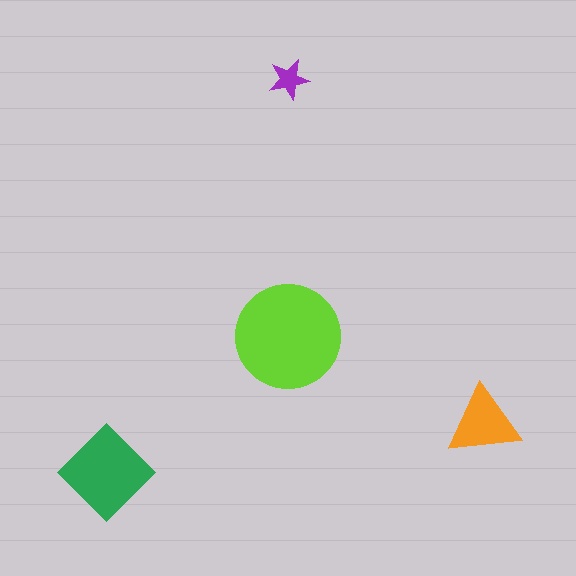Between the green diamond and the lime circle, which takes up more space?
The lime circle.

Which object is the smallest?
The purple star.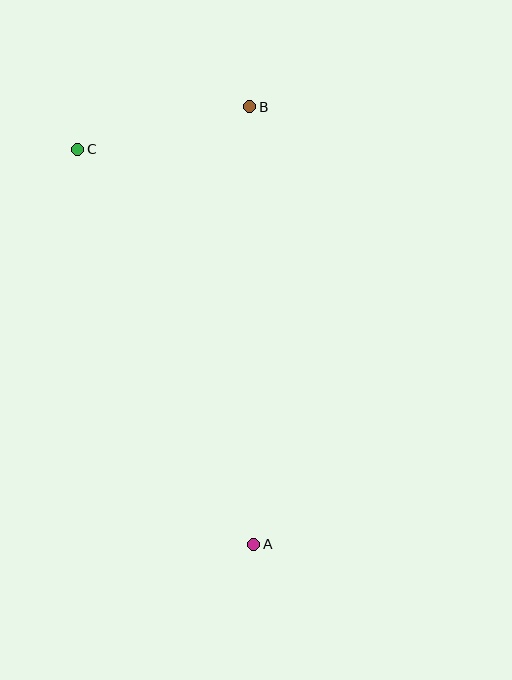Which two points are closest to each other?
Points B and C are closest to each other.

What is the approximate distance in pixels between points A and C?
The distance between A and C is approximately 432 pixels.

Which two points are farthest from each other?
Points A and B are farthest from each other.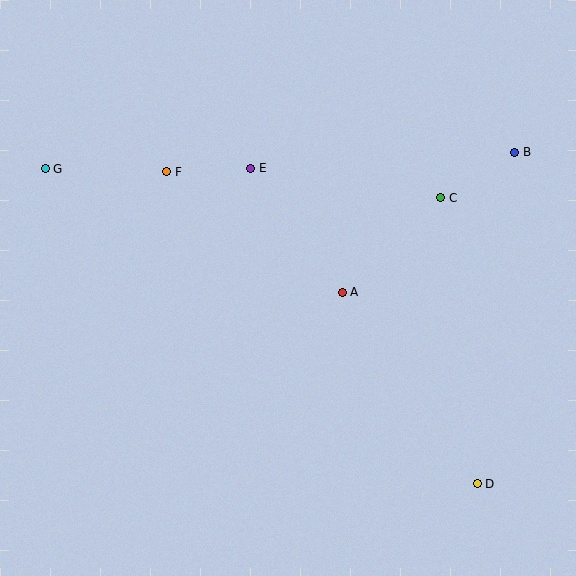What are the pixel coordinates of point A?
Point A is at (342, 292).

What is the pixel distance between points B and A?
The distance between B and A is 222 pixels.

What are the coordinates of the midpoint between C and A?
The midpoint between C and A is at (392, 245).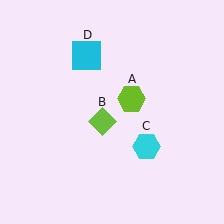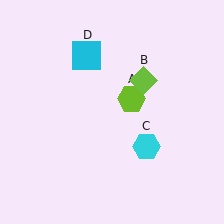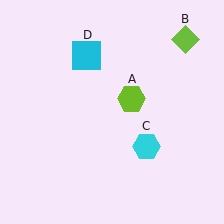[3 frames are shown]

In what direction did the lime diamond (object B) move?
The lime diamond (object B) moved up and to the right.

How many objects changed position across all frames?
1 object changed position: lime diamond (object B).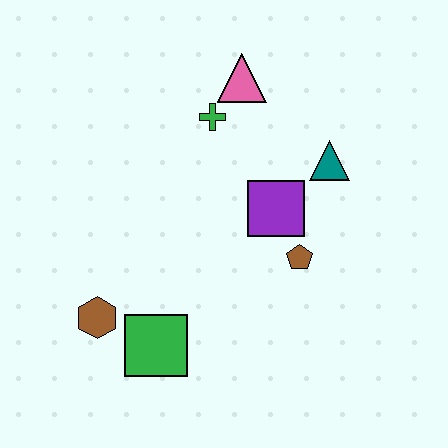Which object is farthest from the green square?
The pink triangle is farthest from the green square.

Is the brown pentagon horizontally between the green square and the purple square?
No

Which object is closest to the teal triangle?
The purple square is closest to the teal triangle.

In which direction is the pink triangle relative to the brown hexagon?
The pink triangle is above the brown hexagon.